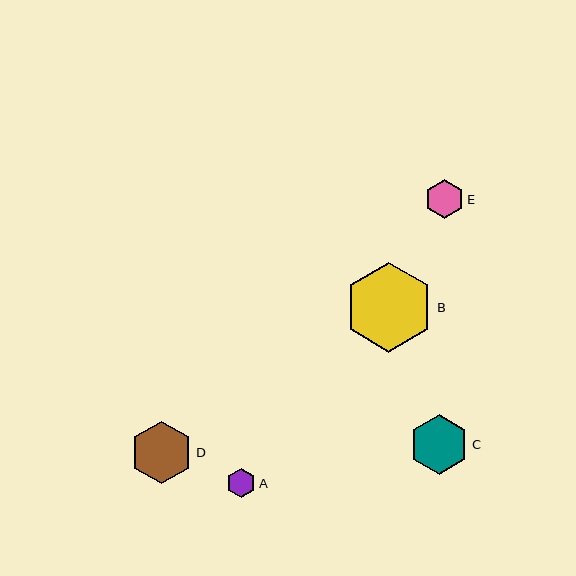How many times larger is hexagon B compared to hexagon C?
Hexagon B is approximately 1.5 times the size of hexagon C.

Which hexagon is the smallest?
Hexagon A is the smallest with a size of approximately 30 pixels.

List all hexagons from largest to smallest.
From largest to smallest: B, D, C, E, A.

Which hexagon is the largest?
Hexagon B is the largest with a size of approximately 90 pixels.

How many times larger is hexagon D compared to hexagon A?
Hexagon D is approximately 2.1 times the size of hexagon A.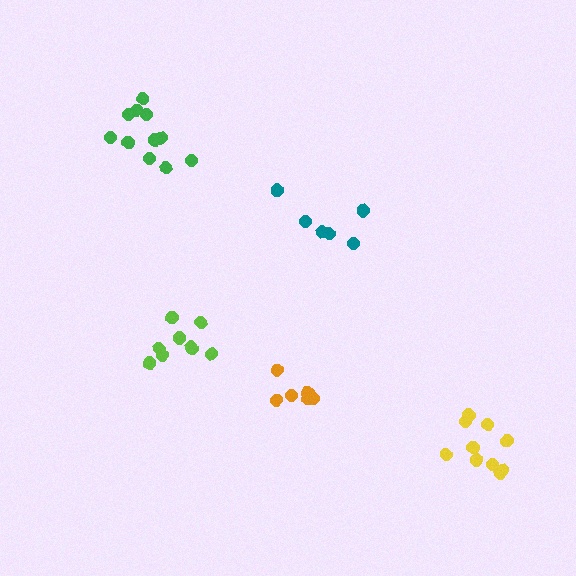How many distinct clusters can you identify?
There are 5 distinct clusters.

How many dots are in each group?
Group 1: 6 dots, Group 2: 6 dots, Group 3: 11 dots, Group 4: 11 dots, Group 5: 9 dots (43 total).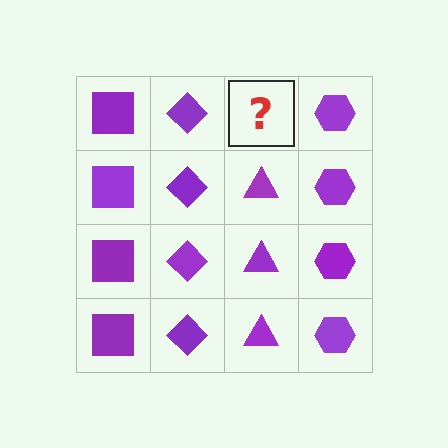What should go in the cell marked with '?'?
The missing cell should contain a purple triangle.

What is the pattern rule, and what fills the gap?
The rule is that each column has a consistent shape. The gap should be filled with a purple triangle.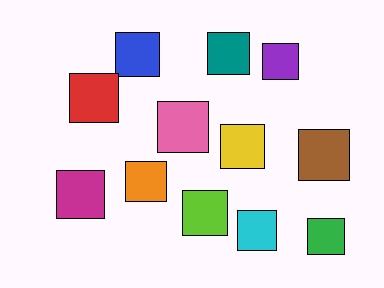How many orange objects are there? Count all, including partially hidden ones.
There is 1 orange object.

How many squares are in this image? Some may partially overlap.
There are 12 squares.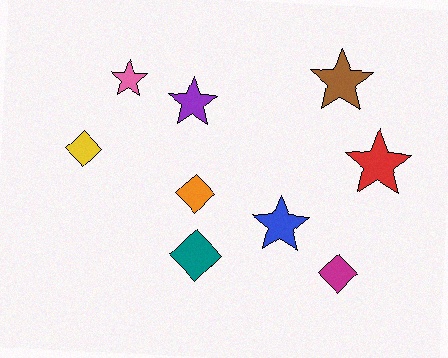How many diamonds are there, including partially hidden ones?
There are 4 diamonds.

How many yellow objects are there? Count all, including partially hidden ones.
There is 1 yellow object.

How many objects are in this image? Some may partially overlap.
There are 9 objects.